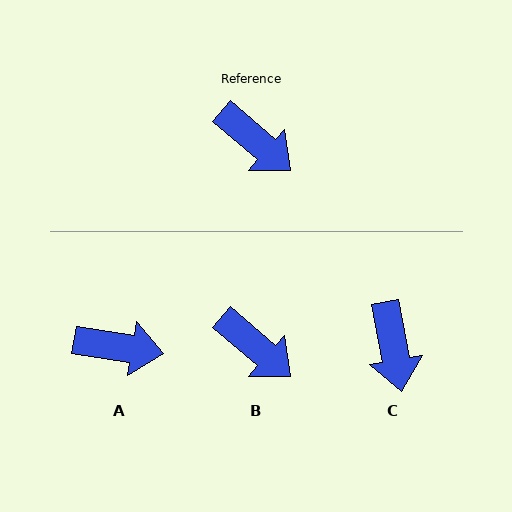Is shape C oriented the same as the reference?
No, it is off by about 39 degrees.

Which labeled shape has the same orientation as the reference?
B.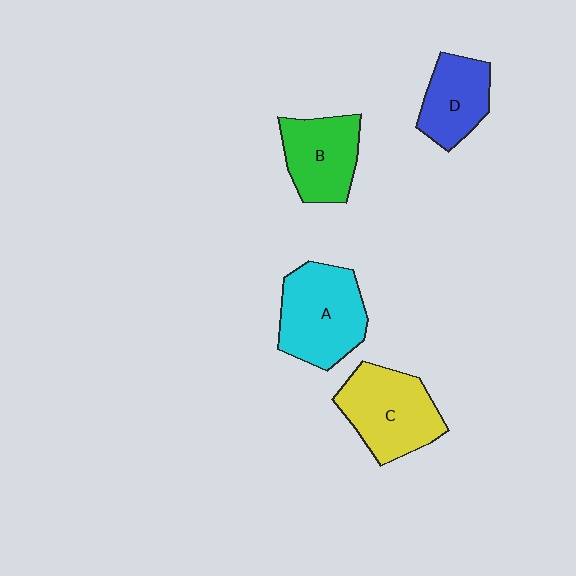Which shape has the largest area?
Shape A (cyan).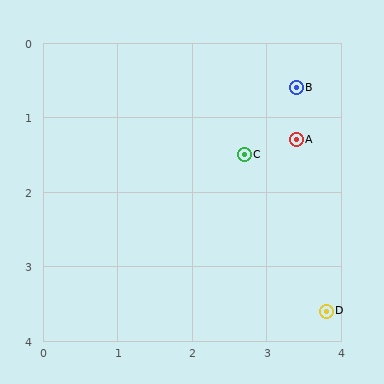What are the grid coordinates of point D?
Point D is at approximately (3.8, 3.6).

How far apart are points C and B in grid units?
Points C and B are about 1.1 grid units apart.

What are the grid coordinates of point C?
Point C is at approximately (2.7, 1.5).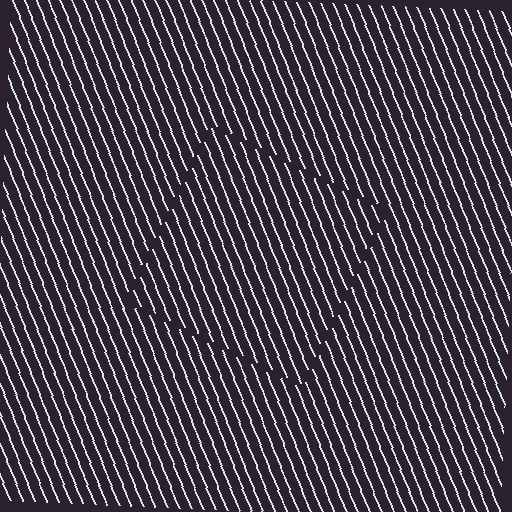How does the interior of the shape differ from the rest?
The interior of the shape contains the same grating, shifted by half a period — the contour is defined by the phase discontinuity where line-ends from the inner and outer gratings abut.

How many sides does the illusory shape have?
4 sides — the line-ends trace a square.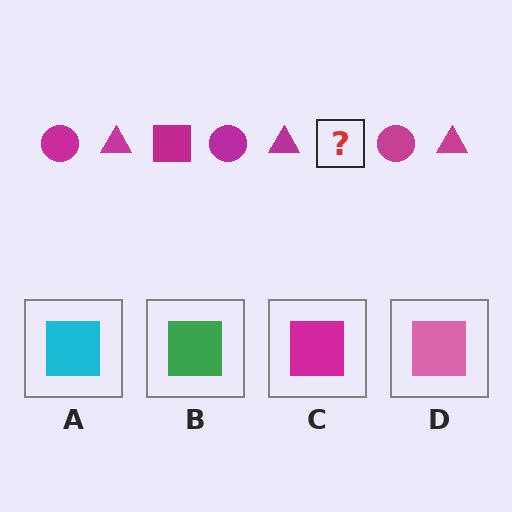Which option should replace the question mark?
Option C.